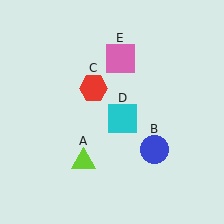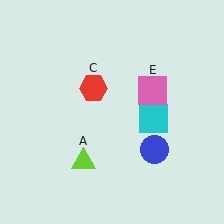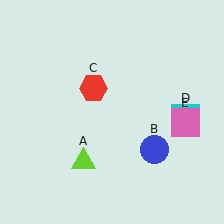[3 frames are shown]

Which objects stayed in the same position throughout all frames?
Lime triangle (object A) and blue circle (object B) and red hexagon (object C) remained stationary.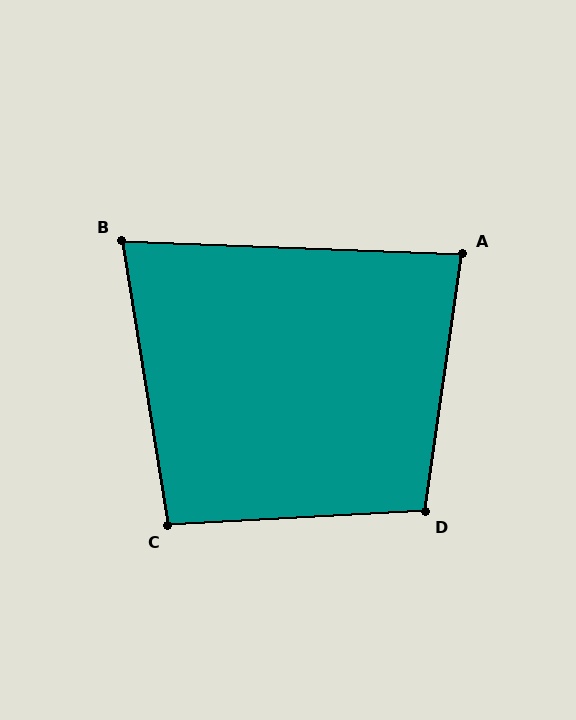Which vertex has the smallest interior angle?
B, at approximately 79 degrees.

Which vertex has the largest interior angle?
D, at approximately 101 degrees.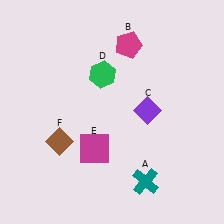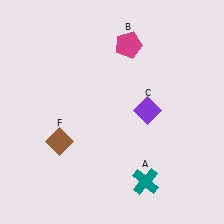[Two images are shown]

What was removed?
The magenta square (E), the green hexagon (D) were removed in Image 2.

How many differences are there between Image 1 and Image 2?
There are 2 differences between the two images.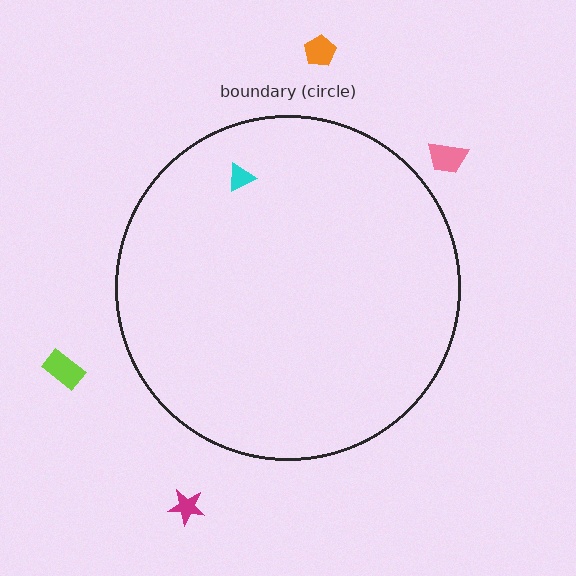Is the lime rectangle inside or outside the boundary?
Outside.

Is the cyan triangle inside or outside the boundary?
Inside.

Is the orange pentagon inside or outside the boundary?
Outside.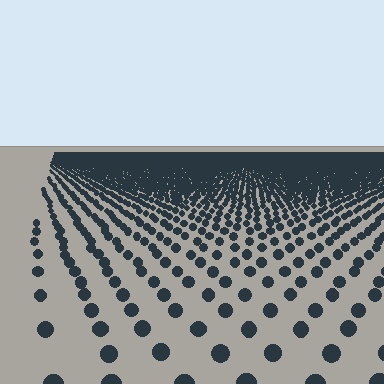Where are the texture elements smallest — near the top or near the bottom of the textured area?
Near the top.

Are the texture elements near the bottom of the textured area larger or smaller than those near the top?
Larger. Near the bottom, elements are closer to the viewer and appear at a bigger on-screen size.